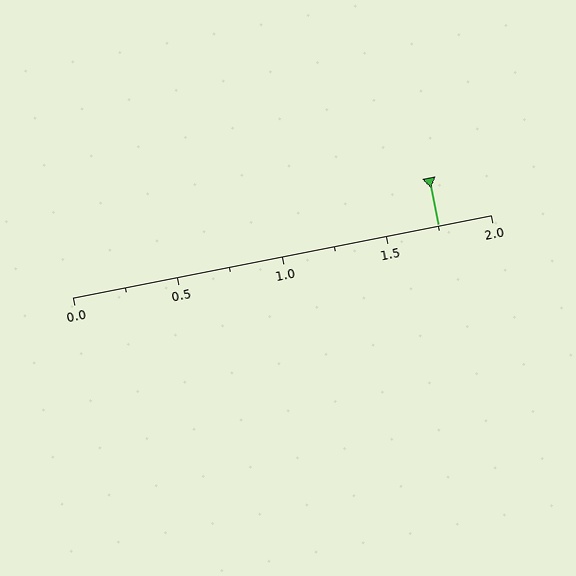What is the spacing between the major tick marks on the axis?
The major ticks are spaced 0.5 apart.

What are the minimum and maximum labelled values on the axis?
The axis runs from 0.0 to 2.0.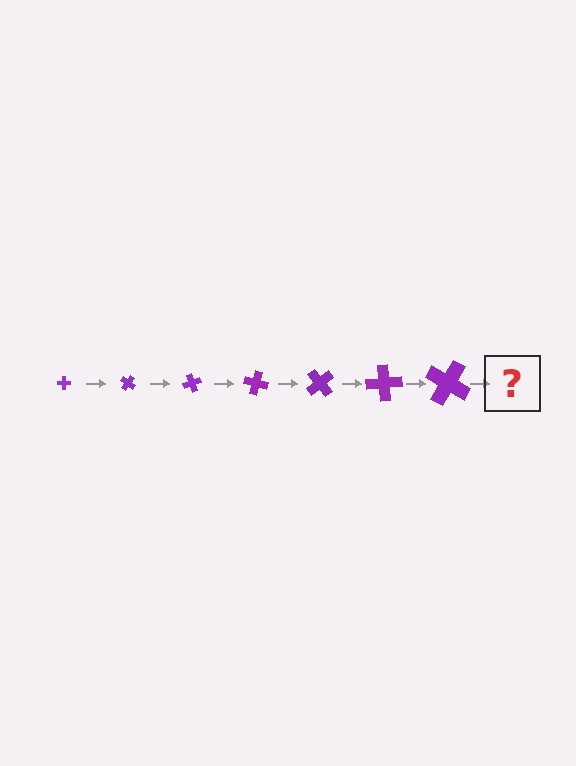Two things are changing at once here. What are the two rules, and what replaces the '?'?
The two rules are that the cross grows larger each step and it rotates 35 degrees each step. The '?' should be a cross, larger than the previous one and rotated 245 degrees from the start.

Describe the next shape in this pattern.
It should be a cross, larger than the previous one and rotated 245 degrees from the start.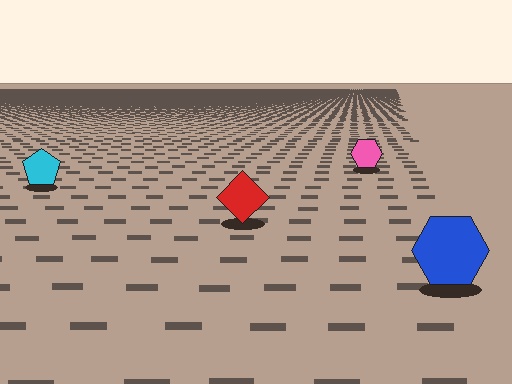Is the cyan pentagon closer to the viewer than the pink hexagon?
Yes. The cyan pentagon is closer — you can tell from the texture gradient: the ground texture is coarser near it.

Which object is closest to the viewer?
The blue hexagon is closest. The texture marks near it are larger and more spread out.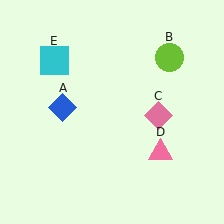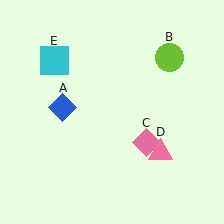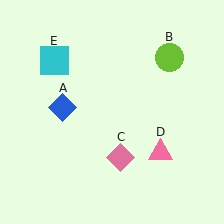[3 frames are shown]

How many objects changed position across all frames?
1 object changed position: pink diamond (object C).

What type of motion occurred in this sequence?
The pink diamond (object C) rotated clockwise around the center of the scene.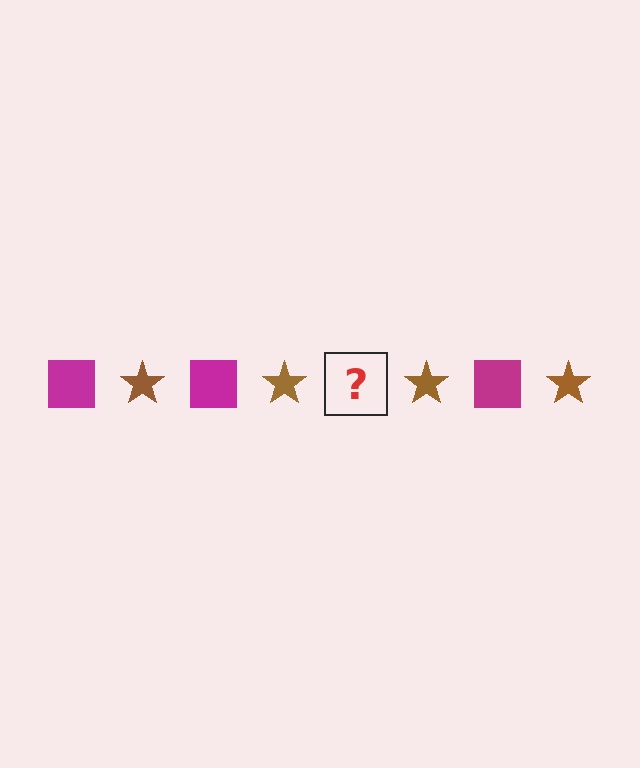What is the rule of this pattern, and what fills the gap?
The rule is that the pattern alternates between magenta square and brown star. The gap should be filled with a magenta square.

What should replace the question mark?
The question mark should be replaced with a magenta square.